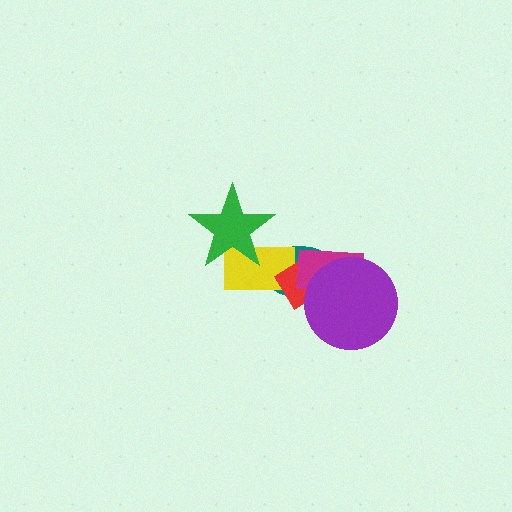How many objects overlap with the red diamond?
4 objects overlap with the red diamond.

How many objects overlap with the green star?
1 object overlaps with the green star.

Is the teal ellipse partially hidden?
Yes, it is partially covered by another shape.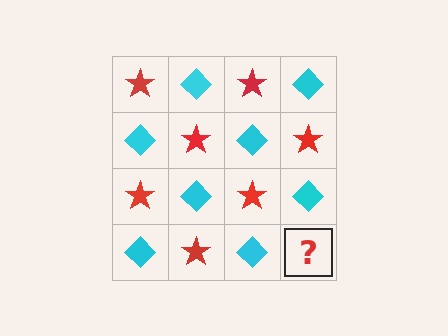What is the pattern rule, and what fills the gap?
The rule is that it alternates red star and cyan diamond in a checkerboard pattern. The gap should be filled with a red star.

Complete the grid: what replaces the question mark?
The question mark should be replaced with a red star.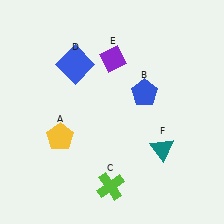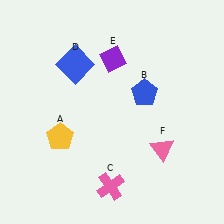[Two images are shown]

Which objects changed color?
C changed from lime to pink. F changed from teal to pink.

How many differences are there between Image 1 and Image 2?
There are 2 differences between the two images.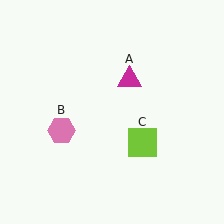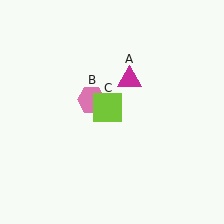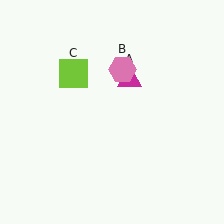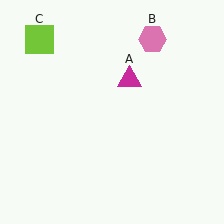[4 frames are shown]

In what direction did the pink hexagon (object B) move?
The pink hexagon (object B) moved up and to the right.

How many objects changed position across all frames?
2 objects changed position: pink hexagon (object B), lime square (object C).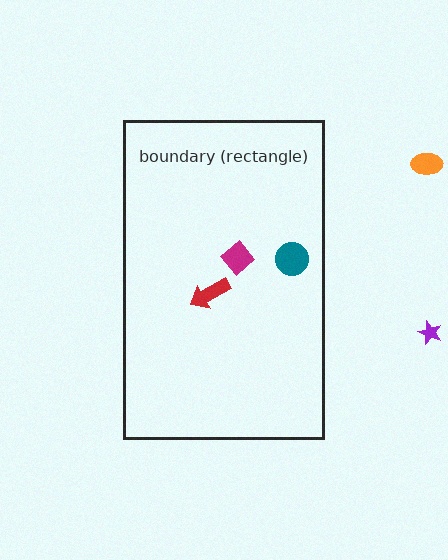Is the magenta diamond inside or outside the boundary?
Inside.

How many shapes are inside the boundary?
3 inside, 2 outside.